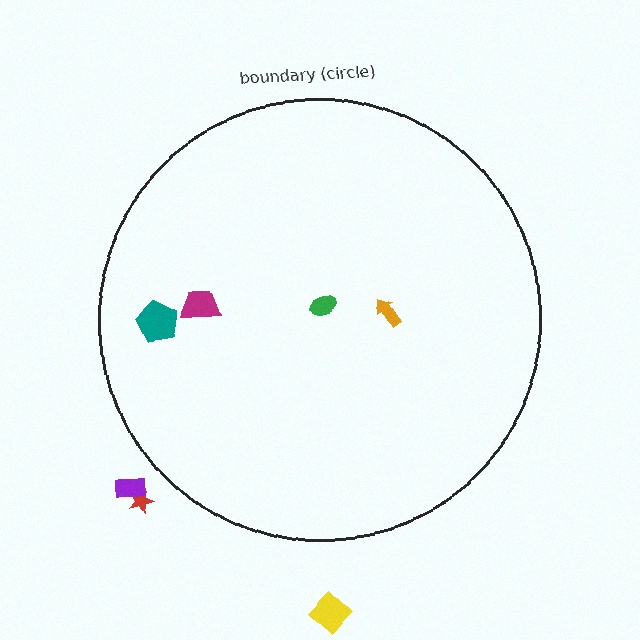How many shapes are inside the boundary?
4 inside, 3 outside.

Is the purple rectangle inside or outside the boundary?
Outside.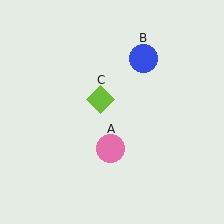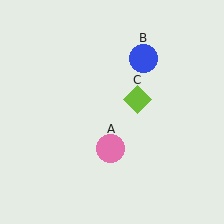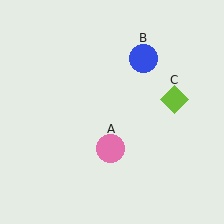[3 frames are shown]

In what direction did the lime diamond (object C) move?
The lime diamond (object C) moved right.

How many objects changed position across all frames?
1 object changed position: lime diamond (object C).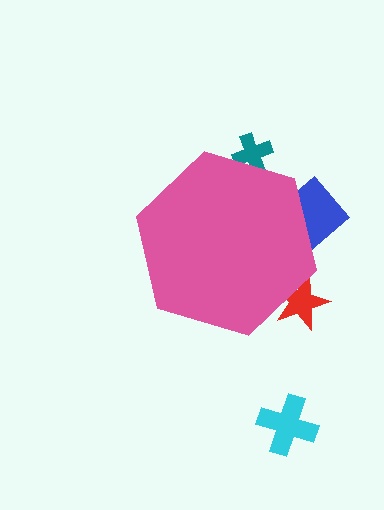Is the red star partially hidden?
Yes, the red star is partially hidden behind the pink hexagon.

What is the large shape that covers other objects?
A pink hexagon.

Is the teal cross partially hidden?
Yes, the teal cross is partially hidden behind the pink hexagon.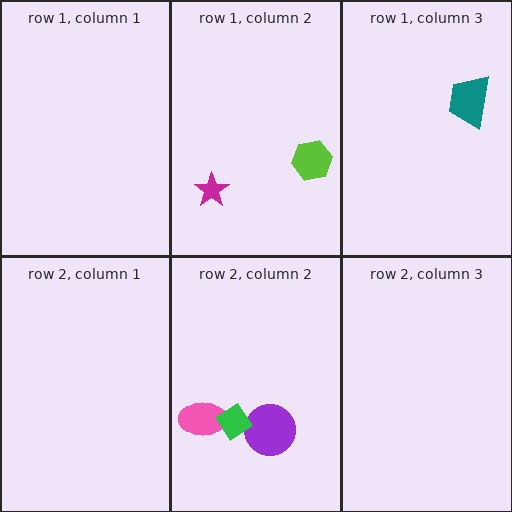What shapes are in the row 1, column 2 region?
The magenta star, the lime hexagon.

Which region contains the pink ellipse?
The row 2, column 2 region.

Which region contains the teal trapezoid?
The row 1, column 3 region.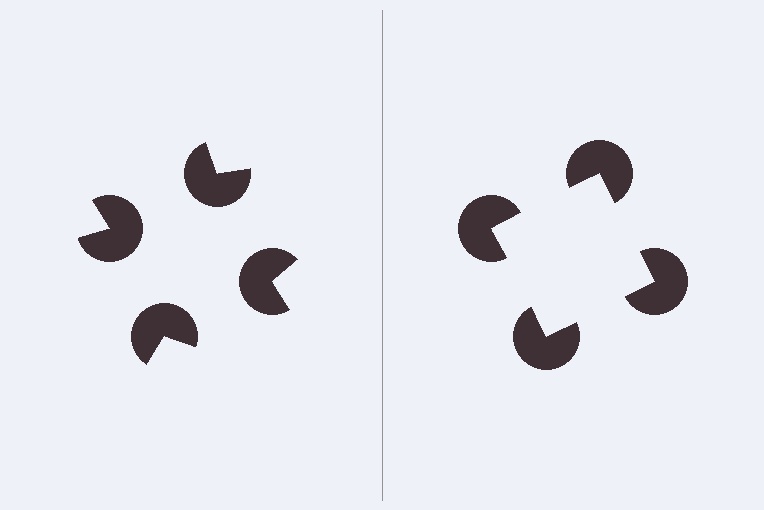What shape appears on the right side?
An illusory square.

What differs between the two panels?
The pac-man discs are positioned identically on both sides; only the wedge orientations differ. On the right they align to a square; on the left they are misaligned.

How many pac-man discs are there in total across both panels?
8 — 4 on each side.